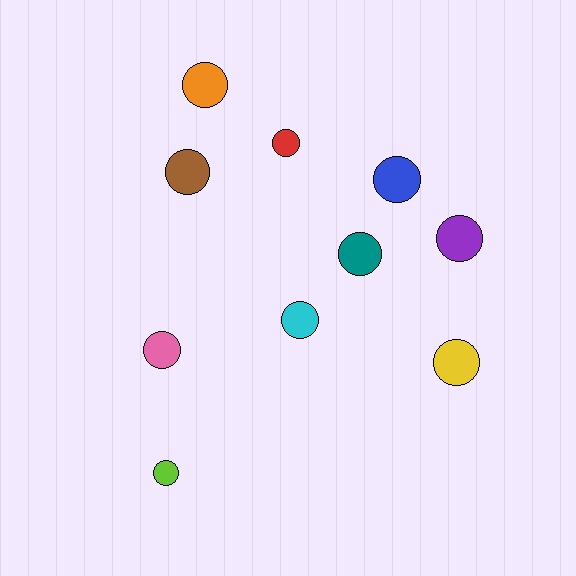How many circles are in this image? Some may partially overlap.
There are 10 circles.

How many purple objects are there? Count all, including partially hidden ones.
There is 1 purple object.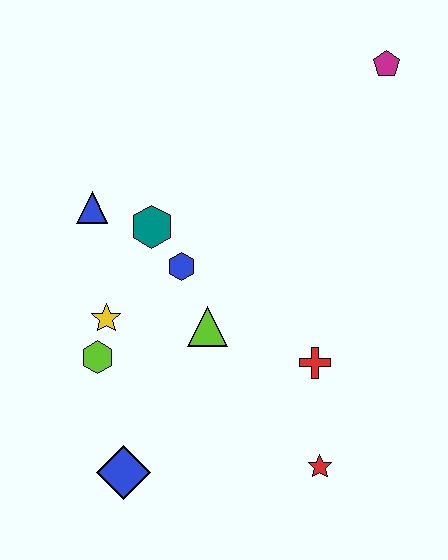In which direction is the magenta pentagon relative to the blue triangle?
The magenta pentagon is to the right of the blue triangle.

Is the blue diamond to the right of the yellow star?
Yes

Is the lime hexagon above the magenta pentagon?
No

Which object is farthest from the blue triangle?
The red star is farthest from the blue triangle.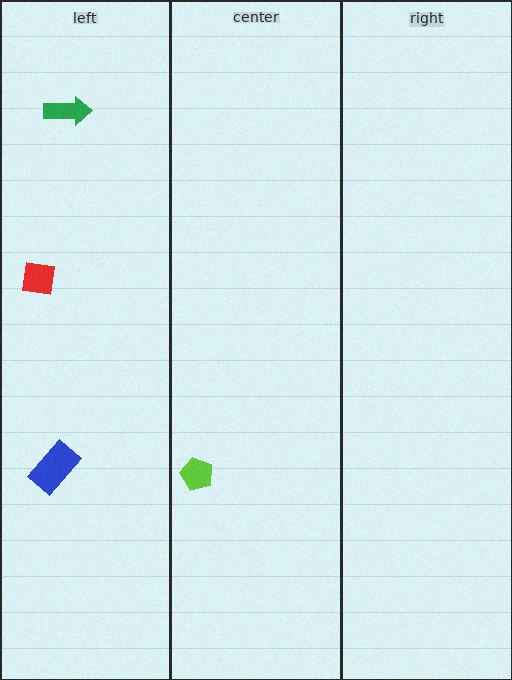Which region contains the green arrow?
The left region.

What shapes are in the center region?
The lime pentagon.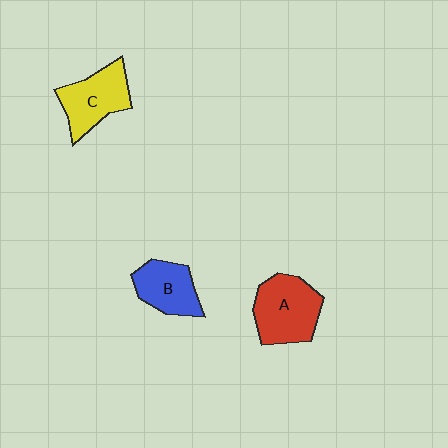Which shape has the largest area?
Shape A (red).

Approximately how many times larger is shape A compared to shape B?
Approximately 1.3 times.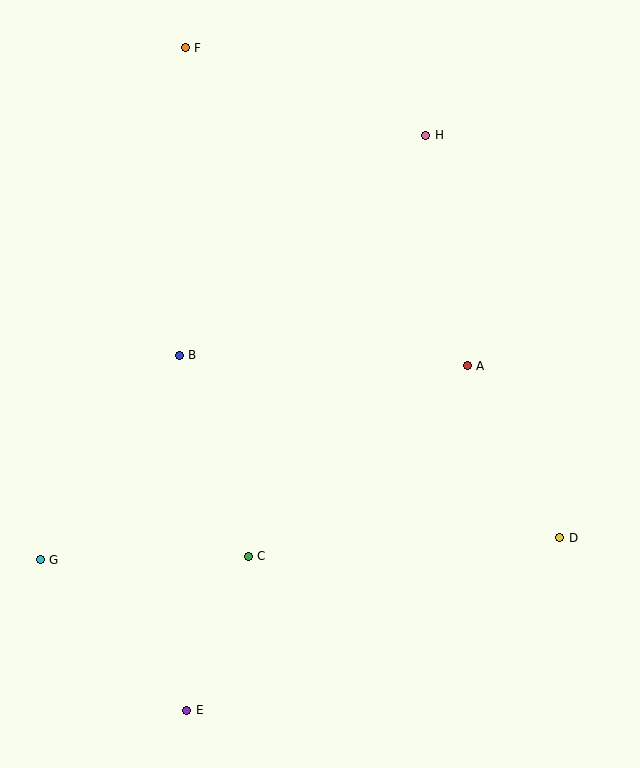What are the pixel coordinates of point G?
Point G is at (40, 560).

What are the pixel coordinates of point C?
Point C is at (248, 556).